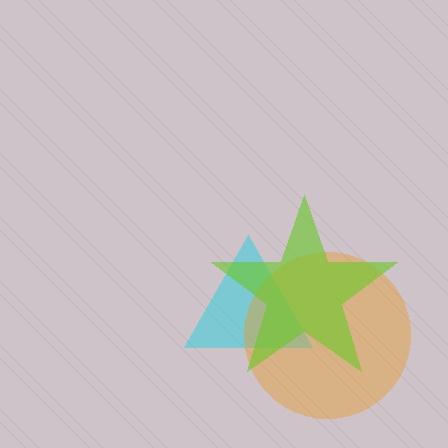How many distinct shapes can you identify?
There are 3 distinct shapes: a cyan triangle, an orange circle, a lime star.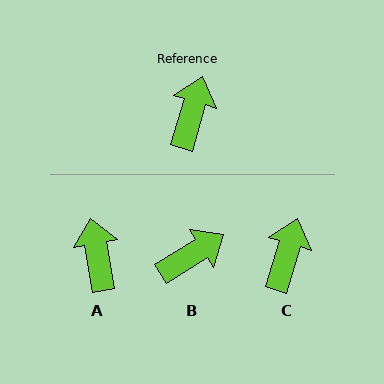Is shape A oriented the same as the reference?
No, it is off by about 26 degrees.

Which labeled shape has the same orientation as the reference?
C.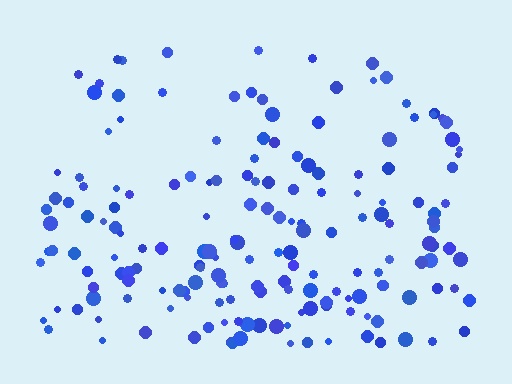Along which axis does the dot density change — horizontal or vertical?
Vertical.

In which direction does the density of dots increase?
From top to bottom, with the bottom side densest.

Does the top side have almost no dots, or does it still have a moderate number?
Still a moderate number, just noticeably fewer than the bottom.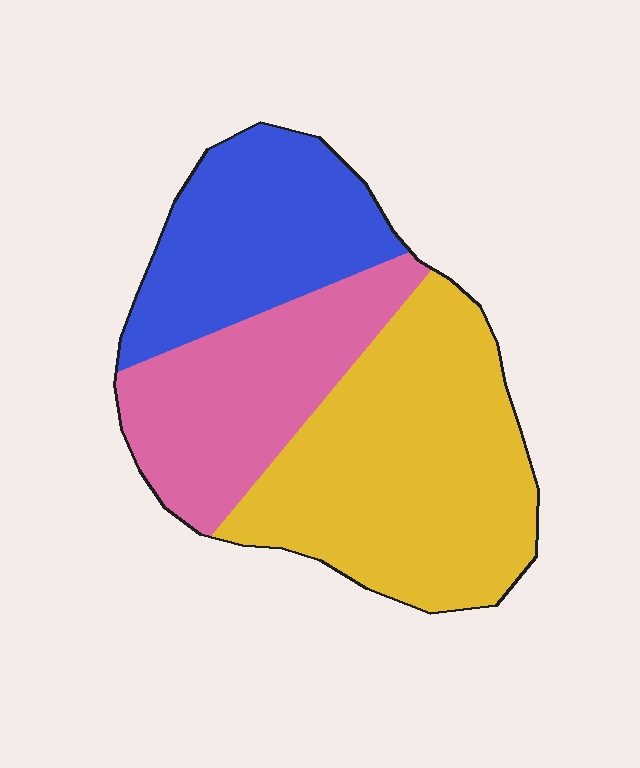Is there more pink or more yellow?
Yellow.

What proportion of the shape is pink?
Pink takes up about one quarter (1/4) of the shape.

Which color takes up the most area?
Yellow, at roughly 45%.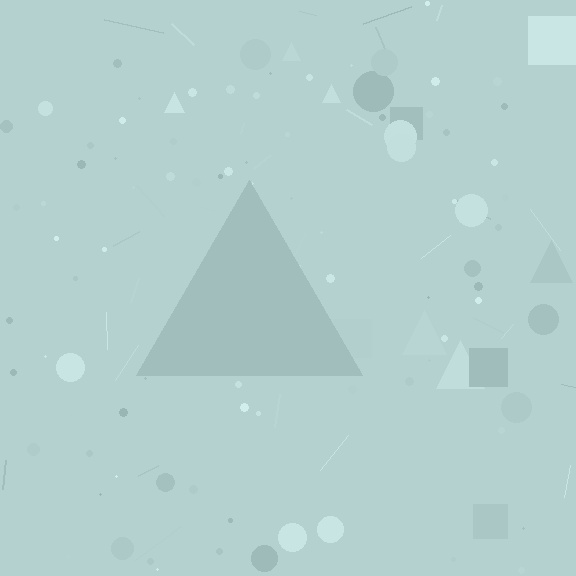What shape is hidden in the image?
A triangle is hidden in the image.